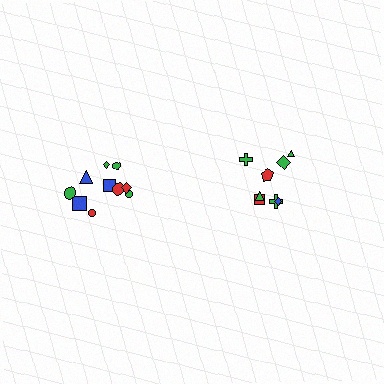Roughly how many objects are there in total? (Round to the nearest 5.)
Roughly 20 objects in total.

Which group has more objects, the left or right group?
The left group.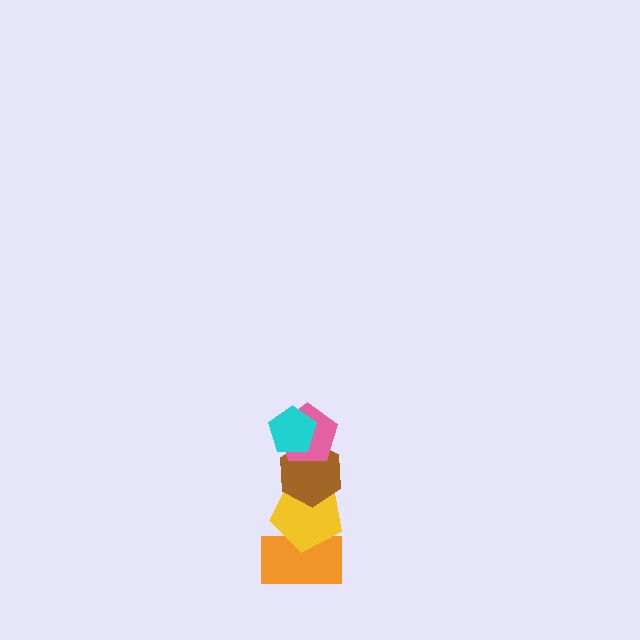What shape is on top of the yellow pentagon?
The brown hexagon is on top of the yellow pentagon.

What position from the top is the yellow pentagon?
The yellow pentagon is 4th from the top.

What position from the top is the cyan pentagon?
The cyan pentagon is 1st from the top.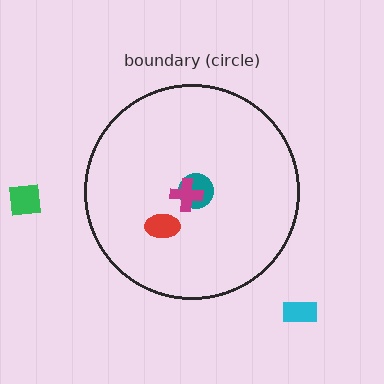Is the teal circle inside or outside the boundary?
Inside.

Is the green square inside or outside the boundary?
Outside.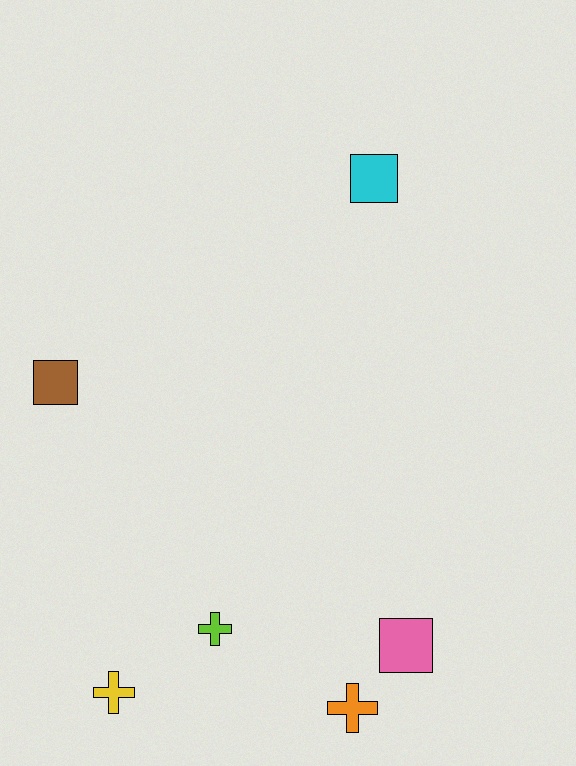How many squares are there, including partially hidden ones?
There are 3 squares.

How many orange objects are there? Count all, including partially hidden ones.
There is 1 orange object.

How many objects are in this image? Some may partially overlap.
There are 6 objects.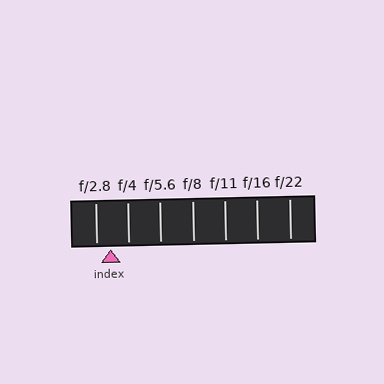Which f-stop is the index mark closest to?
The index mark is closest to f/2.8.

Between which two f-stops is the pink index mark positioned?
The index mark is between f/2.8 and f/4.